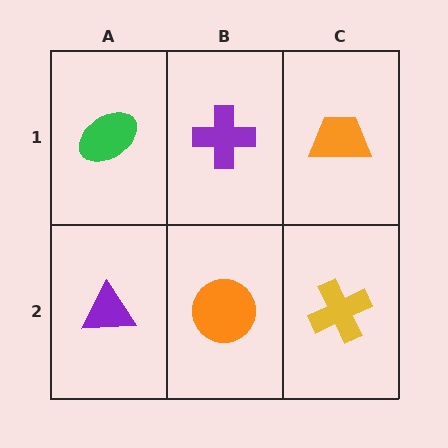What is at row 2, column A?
A purple triangle.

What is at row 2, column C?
A yellow cross.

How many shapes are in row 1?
3 shapes.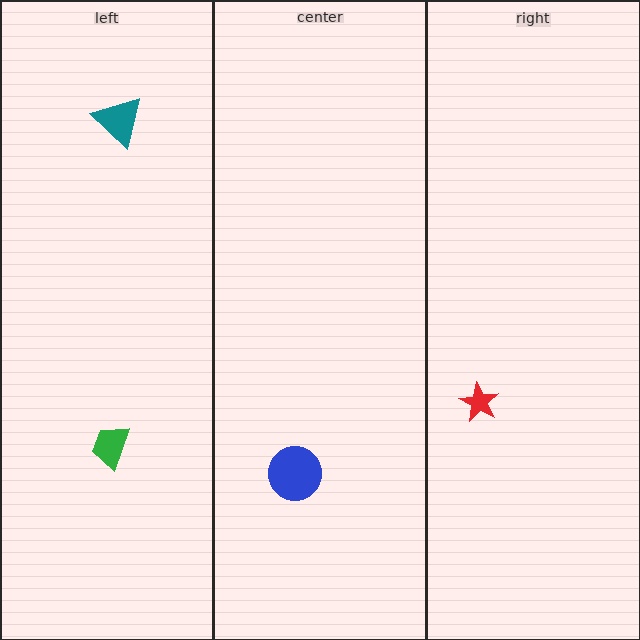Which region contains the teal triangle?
The left region.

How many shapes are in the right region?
1.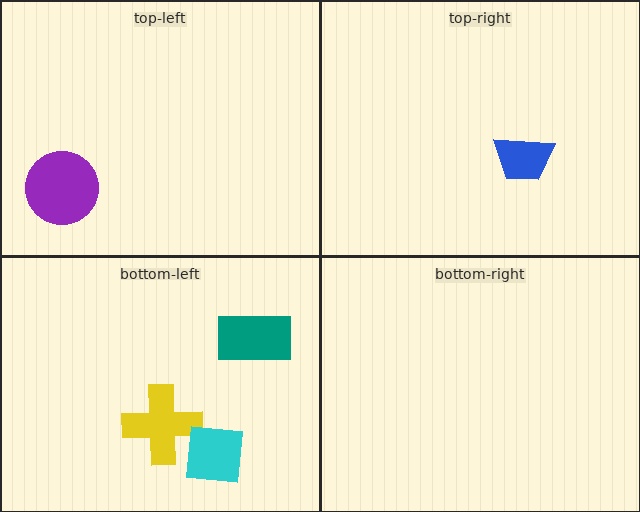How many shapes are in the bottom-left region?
3.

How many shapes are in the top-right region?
1.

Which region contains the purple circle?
The top-left region.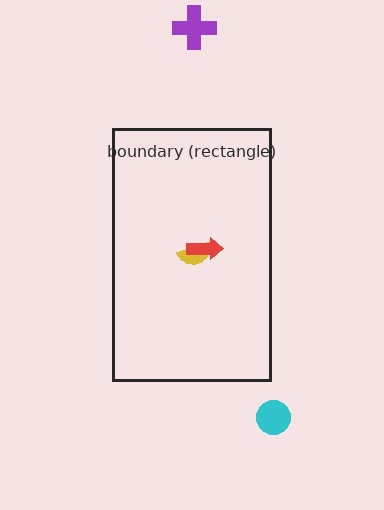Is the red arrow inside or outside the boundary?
Inside.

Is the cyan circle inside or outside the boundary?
Outside.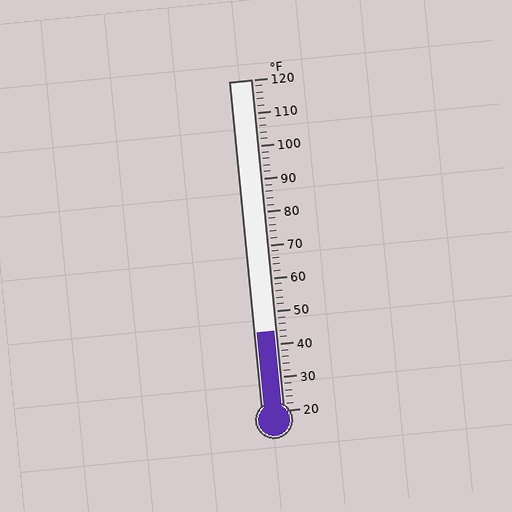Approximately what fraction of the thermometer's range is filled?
The thermometer is filled to approximately 25% of its range.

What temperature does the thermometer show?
The thermometer shows approximately 44°F.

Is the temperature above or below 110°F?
The temperature is below 110°F.